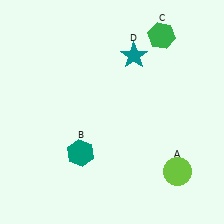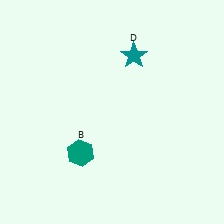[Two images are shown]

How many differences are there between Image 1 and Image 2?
There are 2 differences between the two images.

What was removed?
The green hexagon (C), the lime circle (A) were removed in Image 2.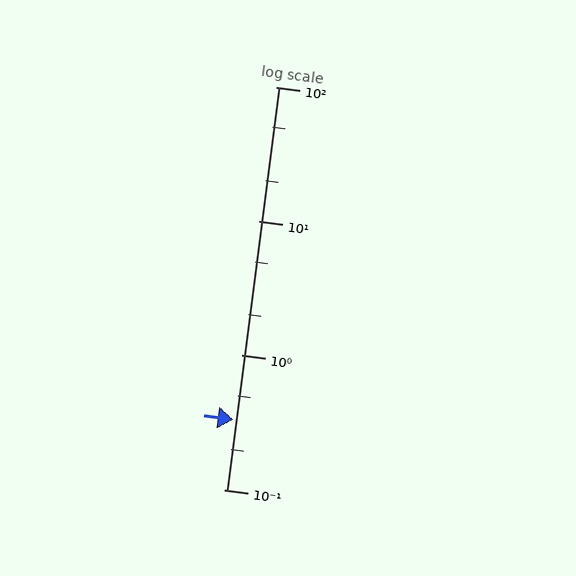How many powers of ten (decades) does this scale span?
The scale spans 3 decades, from 0.1 to 100.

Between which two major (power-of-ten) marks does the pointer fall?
The pointer is between 0.1 and 1.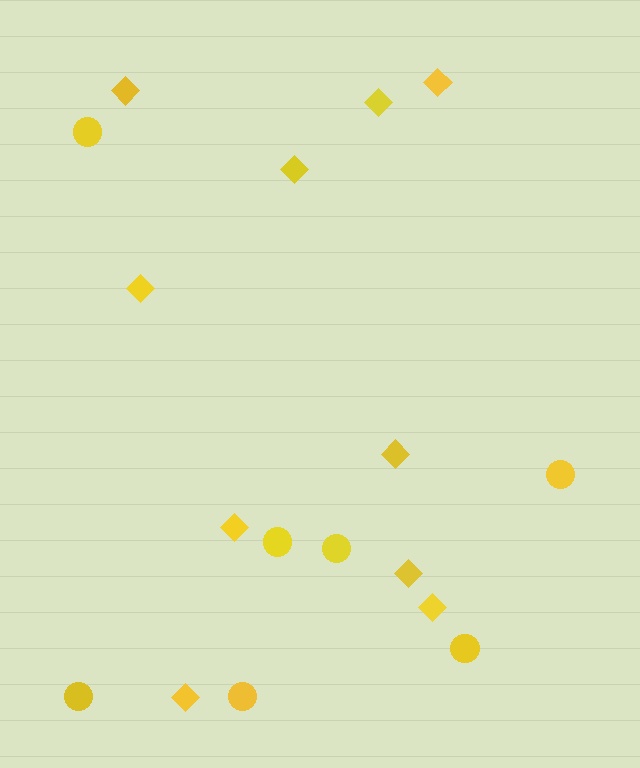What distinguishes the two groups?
There are 2 groups: one group of diamonds (10) and one group of circles (7).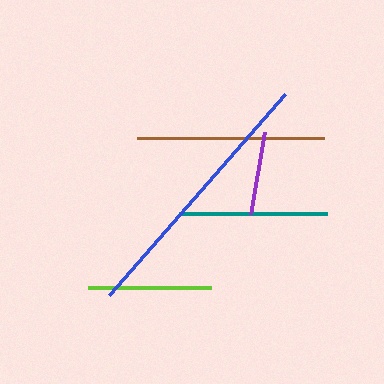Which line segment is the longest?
The blue line is the longest at approximately 267 pixels.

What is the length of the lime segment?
The lime segment is approximately 122 pixels long.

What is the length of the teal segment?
The teal segment is approximately 148 pixels long.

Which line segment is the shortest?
The purple line is the shortest at approximately 83 pixels.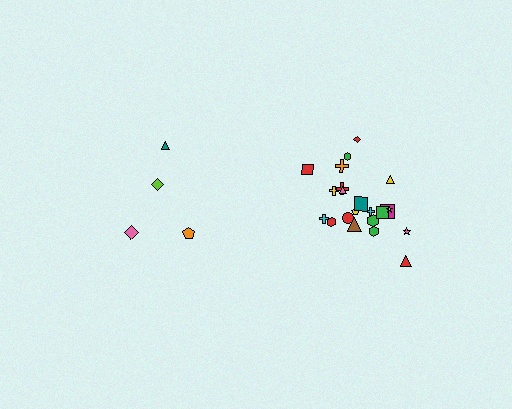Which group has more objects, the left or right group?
The right group.